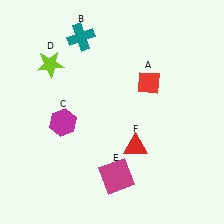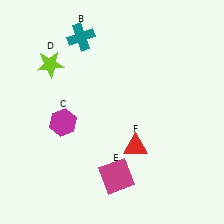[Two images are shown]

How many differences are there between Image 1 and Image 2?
There is 1 difference between the two images.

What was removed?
The red diamond (A) was removed in Image 2.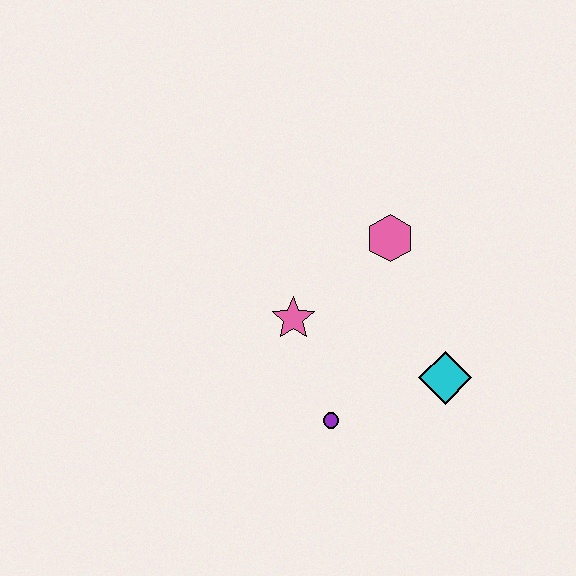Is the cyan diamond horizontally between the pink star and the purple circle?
No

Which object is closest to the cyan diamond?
The purple circle is closest to the cyan diamond.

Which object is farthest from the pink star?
The cyan diamond is farthest from the pink star.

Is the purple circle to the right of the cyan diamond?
No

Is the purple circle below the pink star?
Yes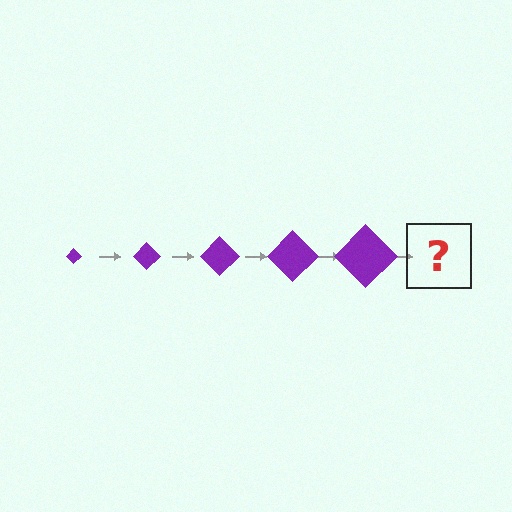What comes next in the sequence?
The next element should be a purple diamond, larger than the previous one.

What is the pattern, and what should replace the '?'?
The pattern is that the diamond gets progressively larger each step. The '?' should be a purple diamond, larger than the previous one.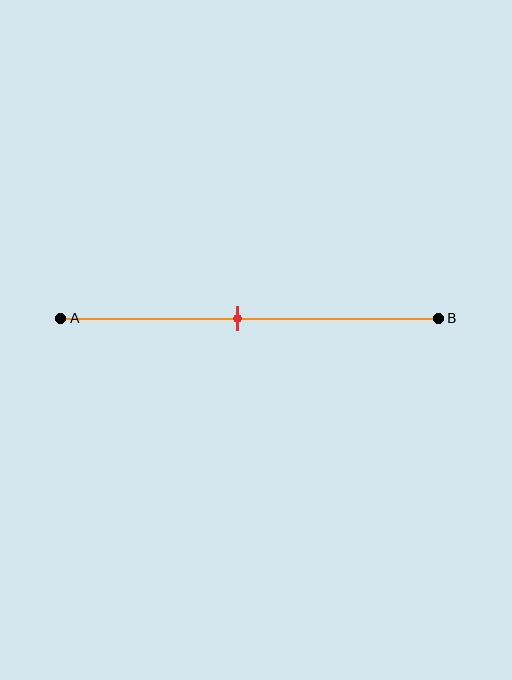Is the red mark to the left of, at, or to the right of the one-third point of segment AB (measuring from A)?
The red mark is to the right of the one-third point of segment AB.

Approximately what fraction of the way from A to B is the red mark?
The red mark is approximately 45% of the way from A to B.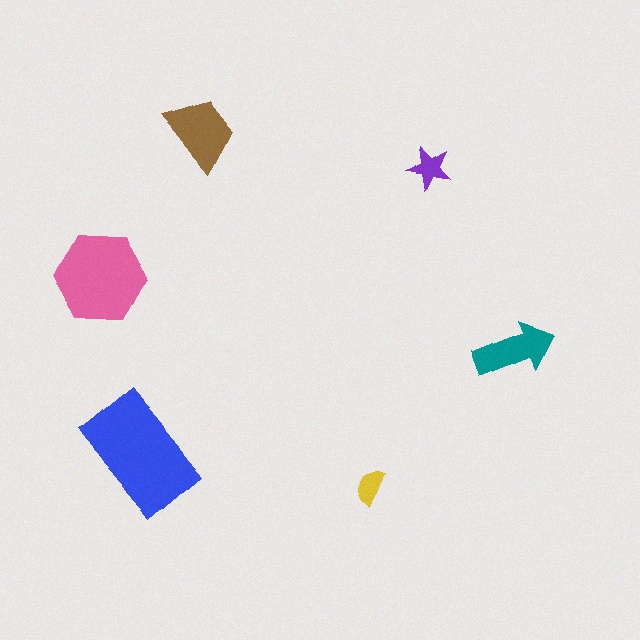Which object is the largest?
The blue rectangle.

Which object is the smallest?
The yellow semicircle.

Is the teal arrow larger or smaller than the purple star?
Larger.